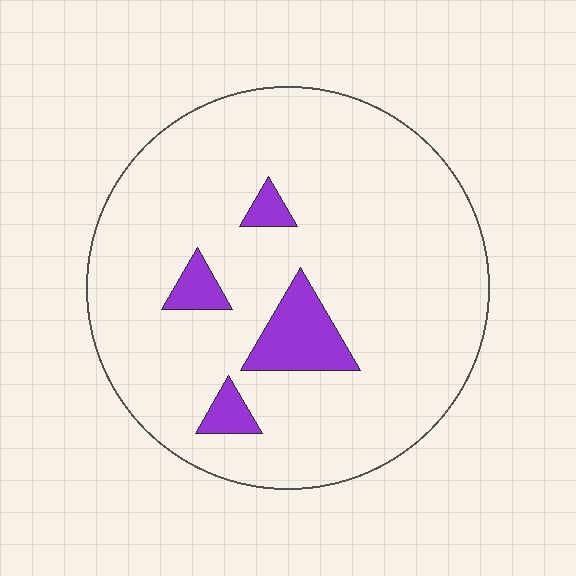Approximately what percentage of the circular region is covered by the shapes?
Approximately 10%.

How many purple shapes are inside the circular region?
4.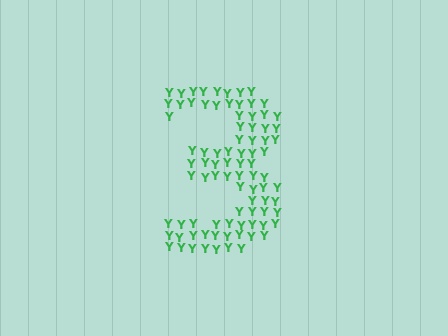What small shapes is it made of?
It is made of small letter Y's.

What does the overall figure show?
The overall figure shows the digit 3.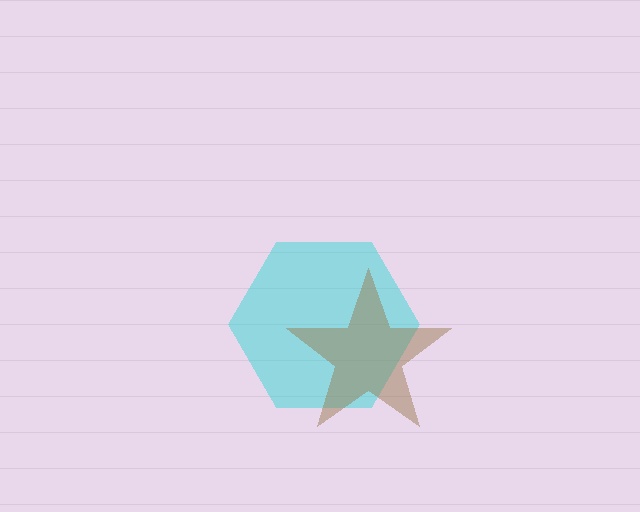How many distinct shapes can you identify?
There are 2 distinct shapes: a cyan hexagon, a brown star.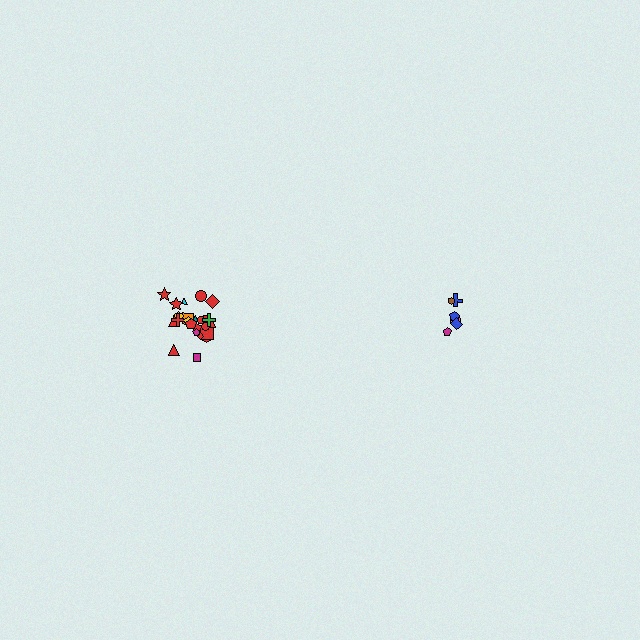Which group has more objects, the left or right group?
The left group.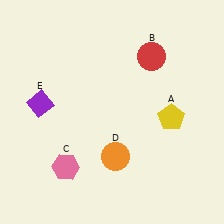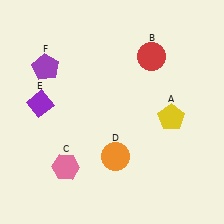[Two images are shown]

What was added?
A purple pentagon (F) was added in Image 2.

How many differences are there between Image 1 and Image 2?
There is 1 difference between the two images.